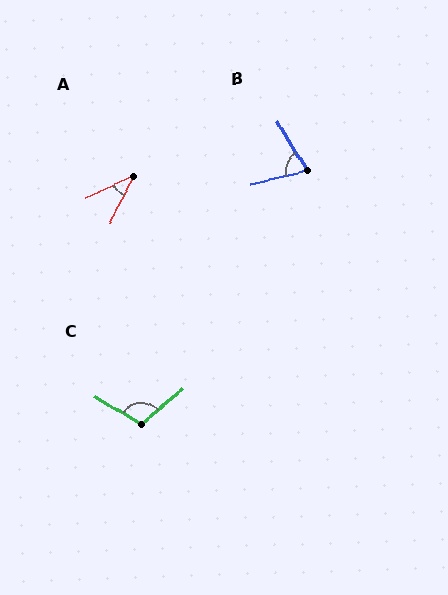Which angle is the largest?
C, at approximately 109 degrees.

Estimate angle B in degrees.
Approximately 72 degrees.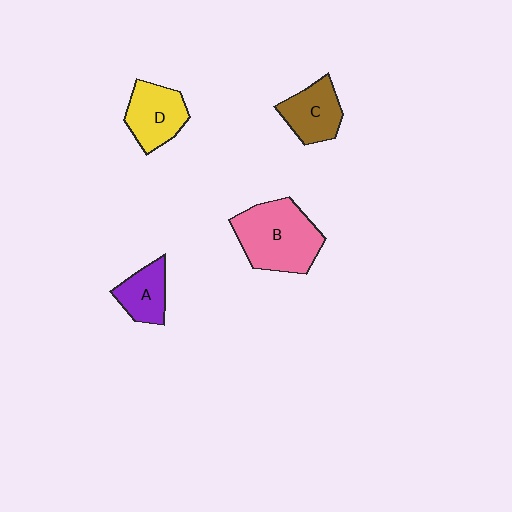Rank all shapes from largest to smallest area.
From largest to smallest: B (pink), D (yellow), C (brown), A (purple).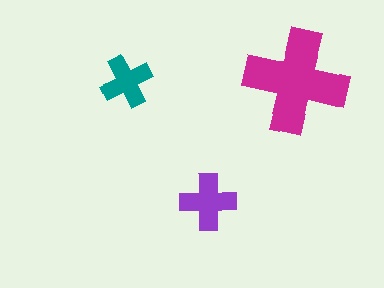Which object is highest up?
The teal cross is topmost.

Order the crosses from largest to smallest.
the magenta one, the purple one, the teal one.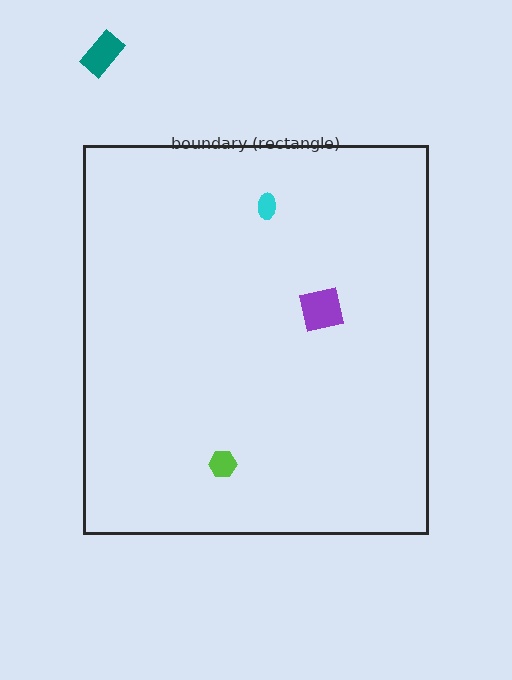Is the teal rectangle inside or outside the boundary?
Outside.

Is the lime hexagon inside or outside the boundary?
Inside.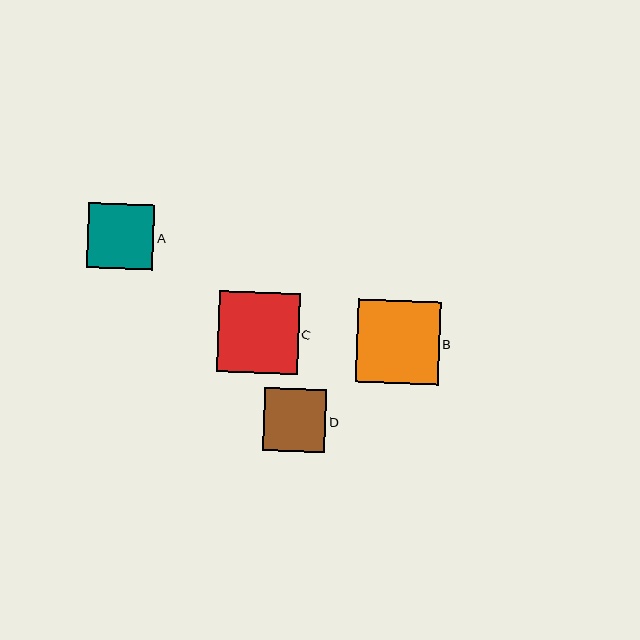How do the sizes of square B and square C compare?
Square B and square C are approximately the same size.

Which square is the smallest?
Square D is the smallest with a size of approximately 62 pixels.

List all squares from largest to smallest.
From largest to smallest: B, C, A, D.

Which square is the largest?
Square B is the largest with a size of approximately 83 pixels.